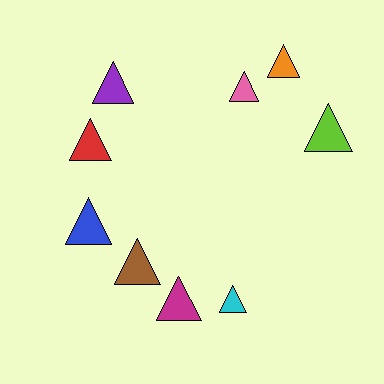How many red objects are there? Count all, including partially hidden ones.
There is 1 red object.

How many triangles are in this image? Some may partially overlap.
There are 9 triangles.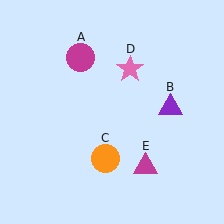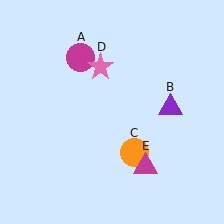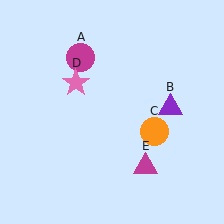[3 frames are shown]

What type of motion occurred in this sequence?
The orange circle (object C), pink star (object D) rotated counterclockwise around the center of the scene.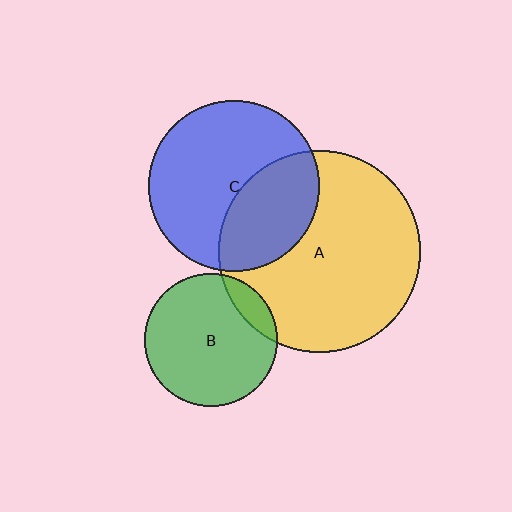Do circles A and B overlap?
Yes.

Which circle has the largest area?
Circle A (yellow).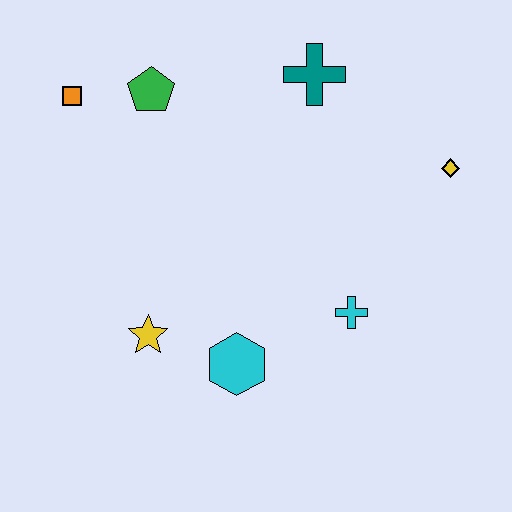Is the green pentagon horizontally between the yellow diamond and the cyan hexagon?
No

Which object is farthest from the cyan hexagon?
The orange square is farthest from the cyan hexagon.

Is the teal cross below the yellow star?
No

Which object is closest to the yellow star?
The cyan hexagon is closest to the yellow star.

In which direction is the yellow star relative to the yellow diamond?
The yellow star is to the left of the yellow diamond.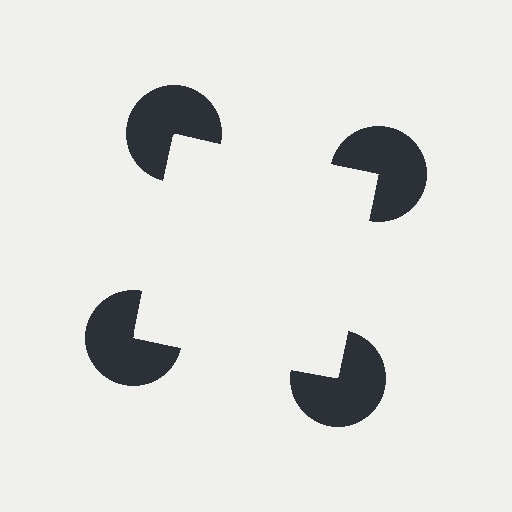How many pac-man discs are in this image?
There are 4 — one at each vertex of the illusory square.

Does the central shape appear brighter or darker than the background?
It typically appears slightly brighter than the background, even though no actual brightness change is drawn.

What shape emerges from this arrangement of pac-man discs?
An illusory square — its edges are inferred from the aligned wedge cuts in the pac-man discs, not physically drawn.